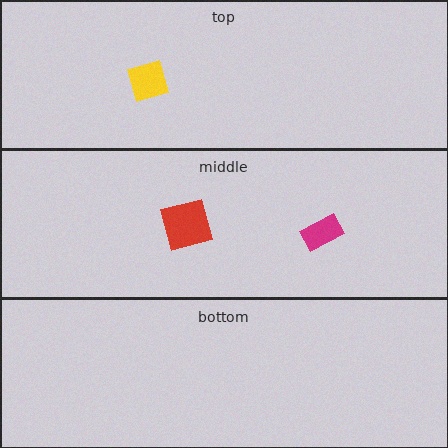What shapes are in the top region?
The yellow square.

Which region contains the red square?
The middle region.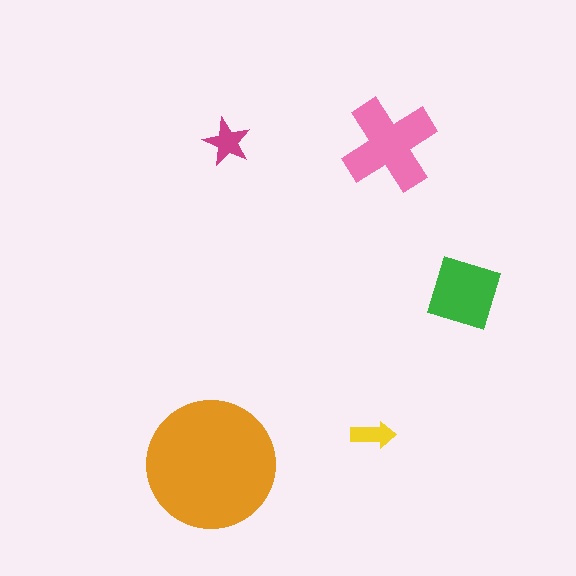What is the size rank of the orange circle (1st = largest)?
1st.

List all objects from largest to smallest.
The orange circle, the pink cross, the green square, the magenta star, the yellow arrow.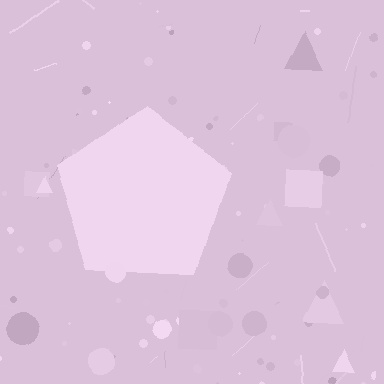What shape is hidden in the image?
A pentagon is hidden in the image.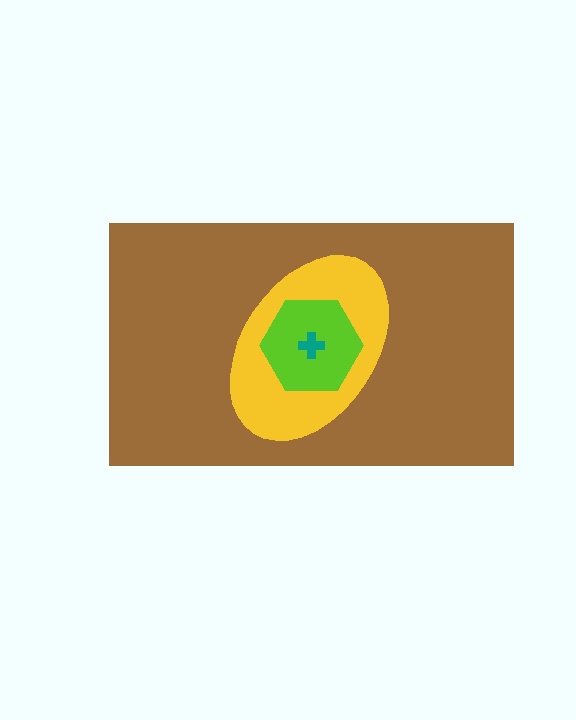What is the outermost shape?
The brown rectangle.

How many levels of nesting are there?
4.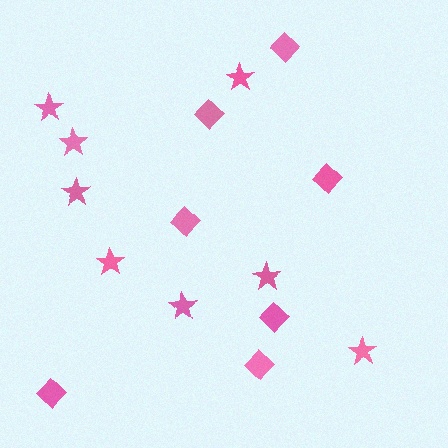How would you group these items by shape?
There are 2 groups: one group of diamonds (7) and one group of stars (8).